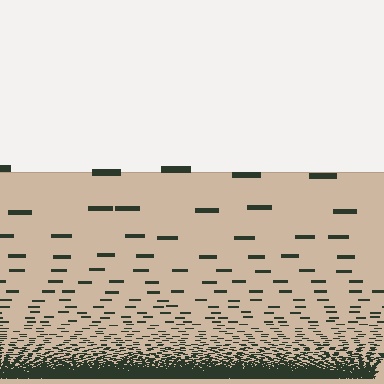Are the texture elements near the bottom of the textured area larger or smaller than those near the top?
Smaller. The gradient is inverted — elements near the bottom are smaller and denser.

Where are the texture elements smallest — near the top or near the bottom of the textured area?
Near the bottom.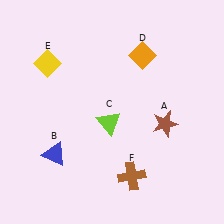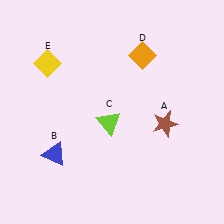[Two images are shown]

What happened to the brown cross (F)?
The brown cross (F) was removed in Image 2. It was in the bottom-right area of Image 1.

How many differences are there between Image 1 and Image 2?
There is 1 difference between the two images.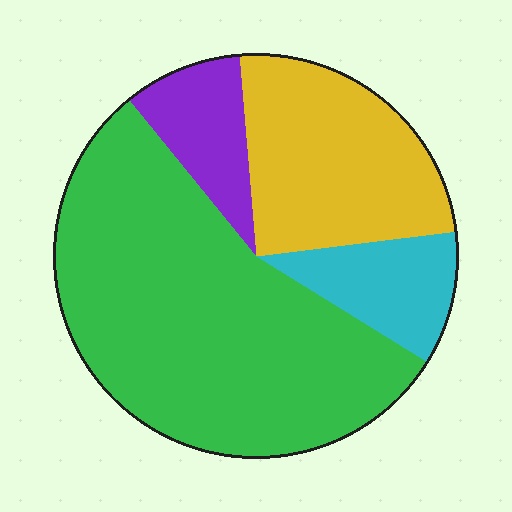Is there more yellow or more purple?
Yellow.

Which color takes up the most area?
Green, at roughly 55%.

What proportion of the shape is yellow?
Yellow covers roughly 25% of the shape.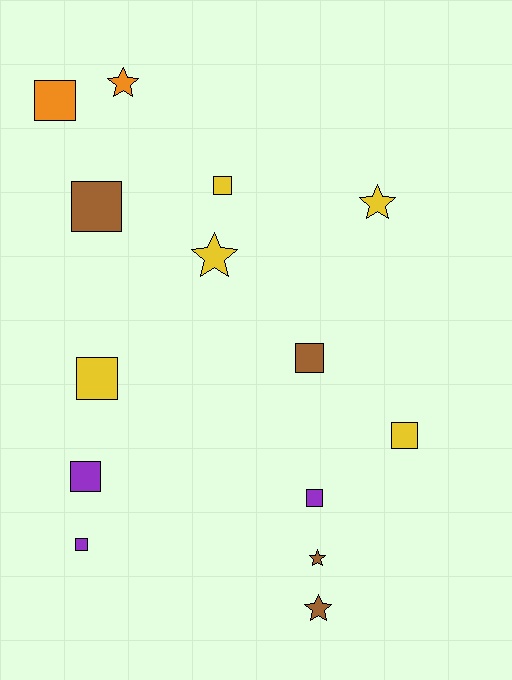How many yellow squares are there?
There are 3 yellow squares.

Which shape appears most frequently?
Square, with 9 objects.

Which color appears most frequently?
Yellow, with 5 objects.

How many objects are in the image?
There are 14 objects.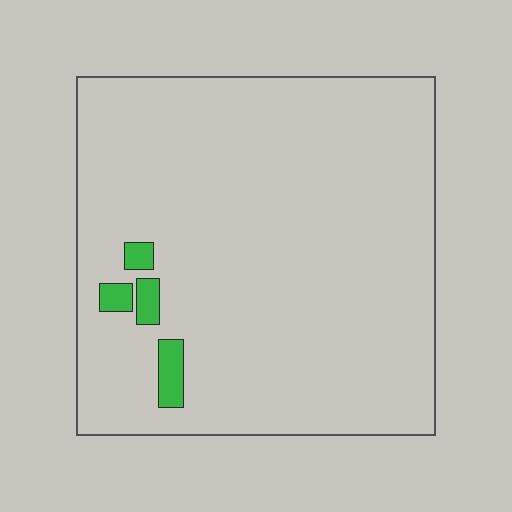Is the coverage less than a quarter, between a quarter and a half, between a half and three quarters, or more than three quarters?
Less than a quarter.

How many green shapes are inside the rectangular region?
4.